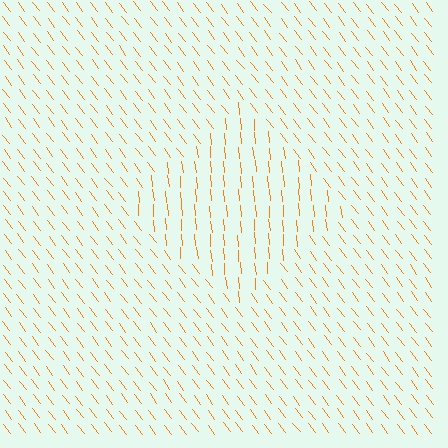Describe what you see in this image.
The image is filled with small orange line segments. A diamond region in the image has lines oriented differently from the surrounding lines, creating a visible texture boundary.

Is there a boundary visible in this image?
Yes, there is a texture boundary formed by a change in line orientation.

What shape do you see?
I see a diamond.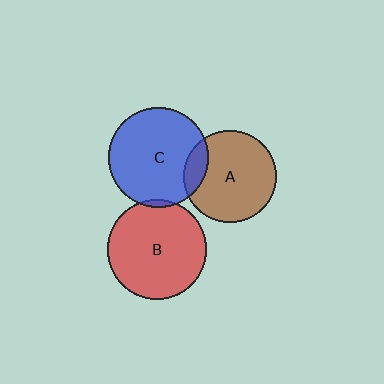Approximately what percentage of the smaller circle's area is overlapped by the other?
Approximately 5%.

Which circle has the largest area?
Circle C (blue).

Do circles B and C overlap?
Yes.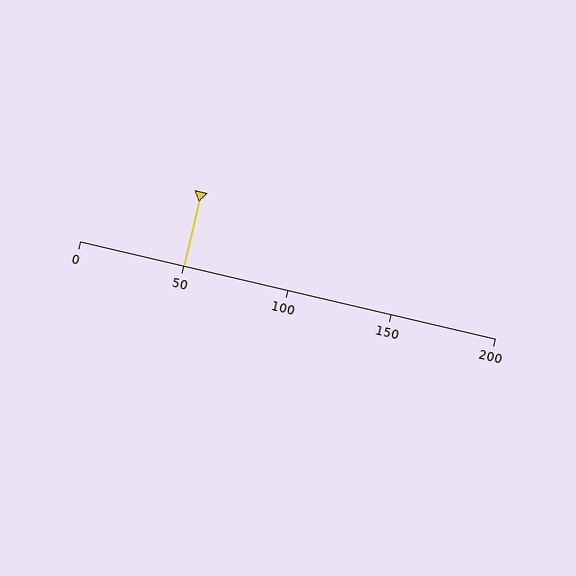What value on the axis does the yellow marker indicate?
The marker indicates approximately 50.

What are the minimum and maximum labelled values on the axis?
The axis runs from 0 to 200.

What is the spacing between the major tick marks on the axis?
The major ticks are spaced 50 apart.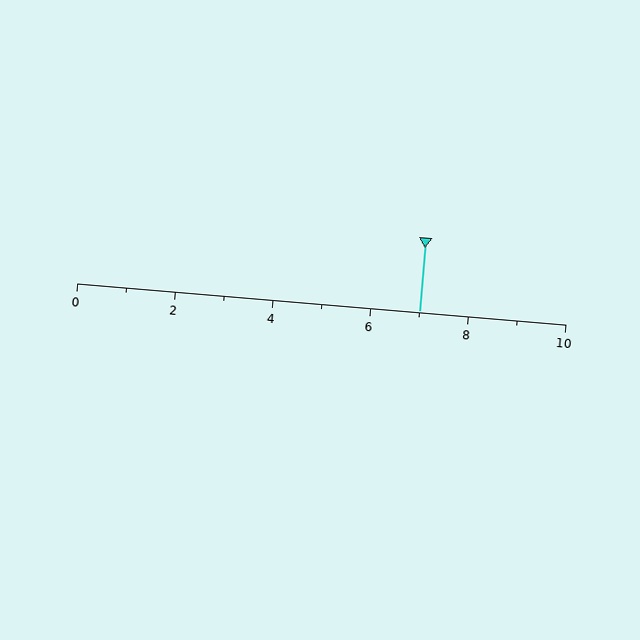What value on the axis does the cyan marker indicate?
The marker indicates approximately 7.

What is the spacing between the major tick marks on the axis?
The major ticks are spaced 2 apart.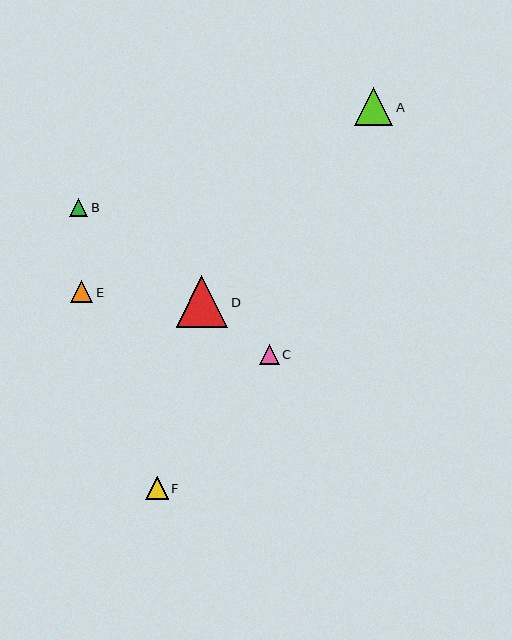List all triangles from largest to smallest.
From largest to smallest: D, A, F, E, C, B.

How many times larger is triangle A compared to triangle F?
Triangle A is approximately 1.7 times the size of triangle F.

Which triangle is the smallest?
Triangle B is the smallest with a size of approximately 18 pixels.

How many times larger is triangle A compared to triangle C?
Triangle A is approximately 1.9 times the size of triangle C.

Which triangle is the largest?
Triangle D is the largest with a size of approximately 52 pixels.